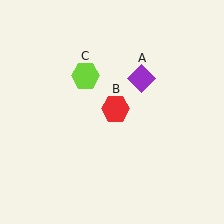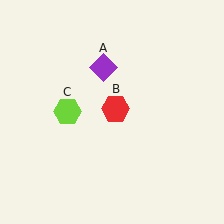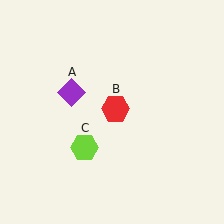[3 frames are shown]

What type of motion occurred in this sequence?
The purple diamond (object A), lime hexagon (object C) rotated counterclockwise around the center of the scene.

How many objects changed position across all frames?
2 objects changed position: purple diamond (object A), lime hexagon (object C).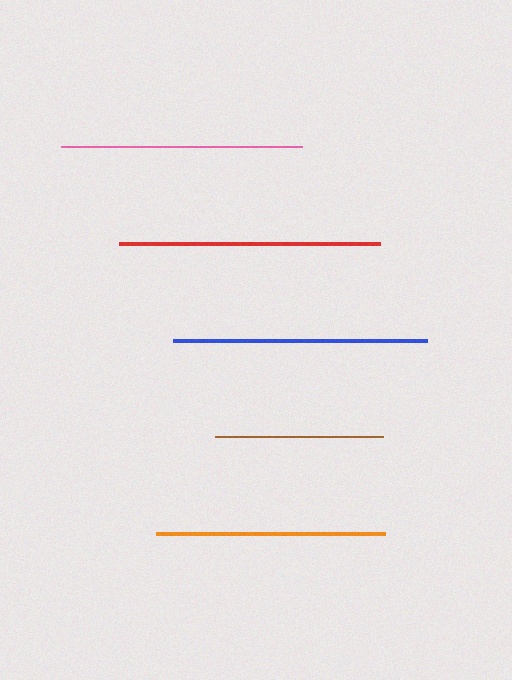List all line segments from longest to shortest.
From longest to shortest: red, blue, pink, orange, brown.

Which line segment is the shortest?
The brown line is the shortest at approximately 168 pixels.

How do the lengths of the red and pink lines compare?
The red and pink lines are approximately the same length.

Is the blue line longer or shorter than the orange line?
The blue line is longer than the orange line.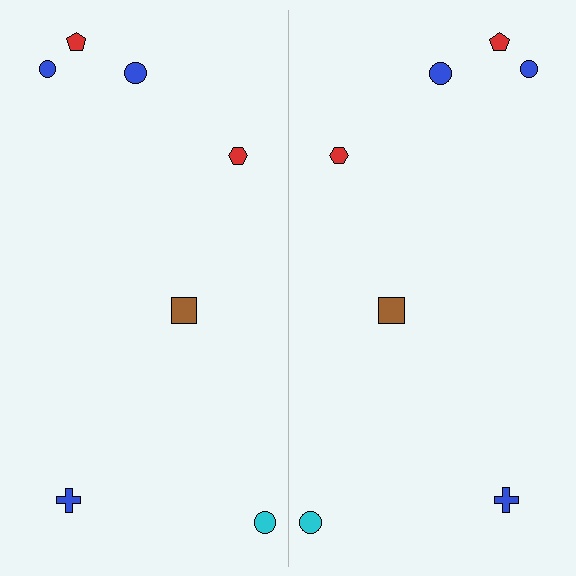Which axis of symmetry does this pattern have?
The pattern has a vertical axis of symmetry running through the center of the image.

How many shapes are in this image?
There are 14 shapes in this image.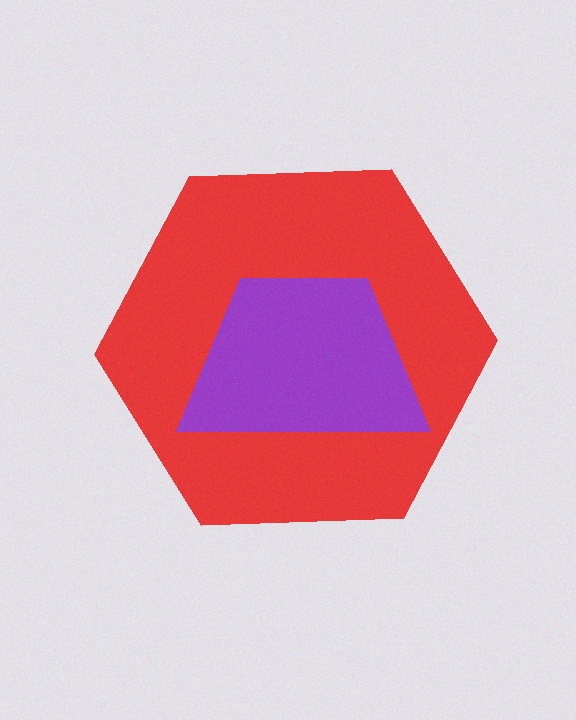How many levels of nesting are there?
2.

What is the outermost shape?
The red hexagon.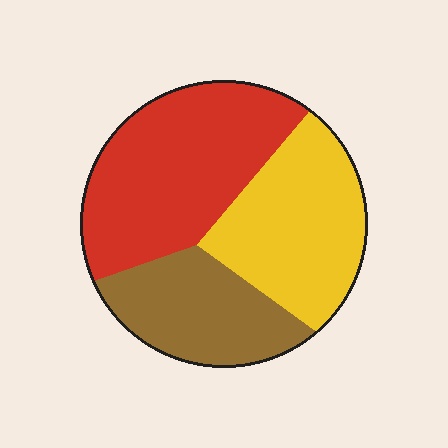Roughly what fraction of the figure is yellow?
Yellow takes up between a quarter and a half of the figure.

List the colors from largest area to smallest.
From largest to smallest: red, yellow, brown.